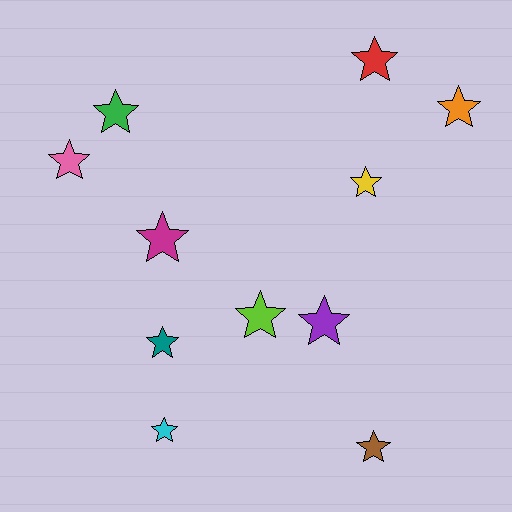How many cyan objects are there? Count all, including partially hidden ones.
There is 1 cyan object.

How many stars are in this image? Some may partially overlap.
There are 11 stars.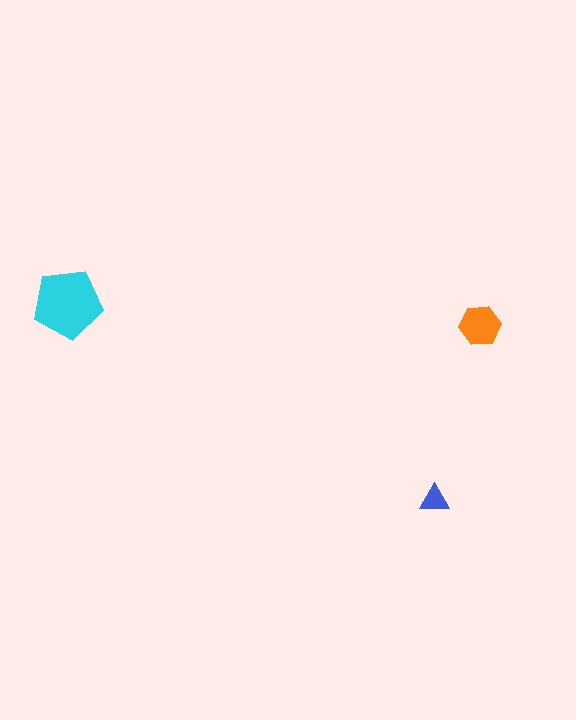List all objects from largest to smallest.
The cyan pentagon, the orange hexagon, the blue triangle.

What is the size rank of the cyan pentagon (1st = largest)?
1st.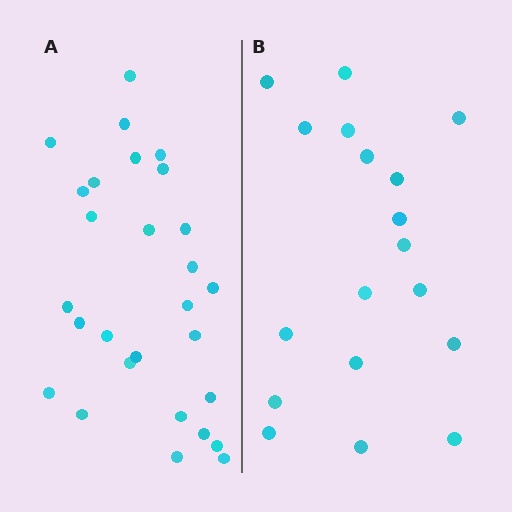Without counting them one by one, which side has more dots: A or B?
Region A (the left region) has more dots.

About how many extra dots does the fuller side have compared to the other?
Region A has roughly 10 or so more dots than region B.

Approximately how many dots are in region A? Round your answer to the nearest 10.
About 30 dots. (The exact count is 28, which rounds to 30.)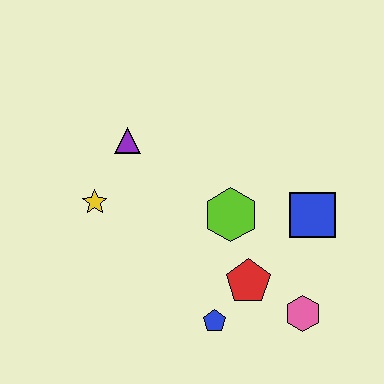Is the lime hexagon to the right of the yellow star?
Yes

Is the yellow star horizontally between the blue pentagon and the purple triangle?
No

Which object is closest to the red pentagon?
The blue pentagon is closest to the red pentagon.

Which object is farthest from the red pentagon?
The purple triangle is farthest from the red pentagon.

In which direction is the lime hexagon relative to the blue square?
The lime hexagon is to the left of the blue square.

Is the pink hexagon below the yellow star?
Yes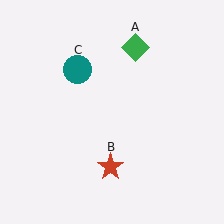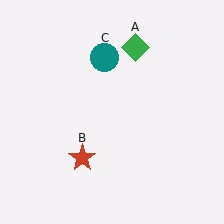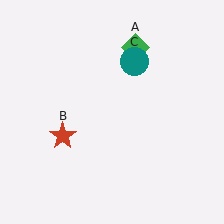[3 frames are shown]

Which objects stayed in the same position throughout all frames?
Green diamond (object A) remained stationary.